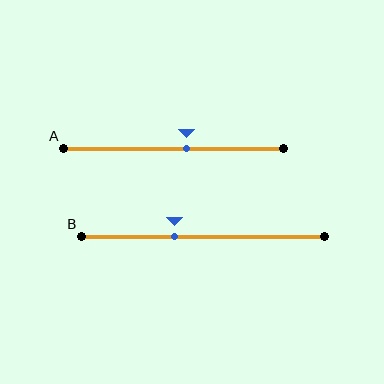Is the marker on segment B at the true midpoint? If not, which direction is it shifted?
No, the marker on segment B is shifted to the left by about 12% of the segment length.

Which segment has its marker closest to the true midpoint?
Segment A has its marker closest to the true midpoint.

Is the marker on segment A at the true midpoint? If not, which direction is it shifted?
No, the marker on segment A is shifted to the right by about 6% of the segment length.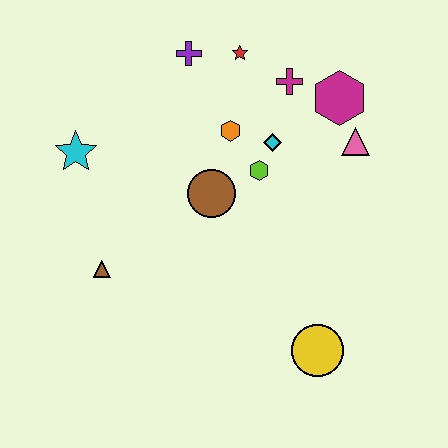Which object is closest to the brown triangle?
The cyan star is closest to the brown triangle.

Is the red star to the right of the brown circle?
Yes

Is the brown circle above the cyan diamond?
No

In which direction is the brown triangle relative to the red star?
The brown triangle is below the red star.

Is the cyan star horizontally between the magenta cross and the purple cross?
No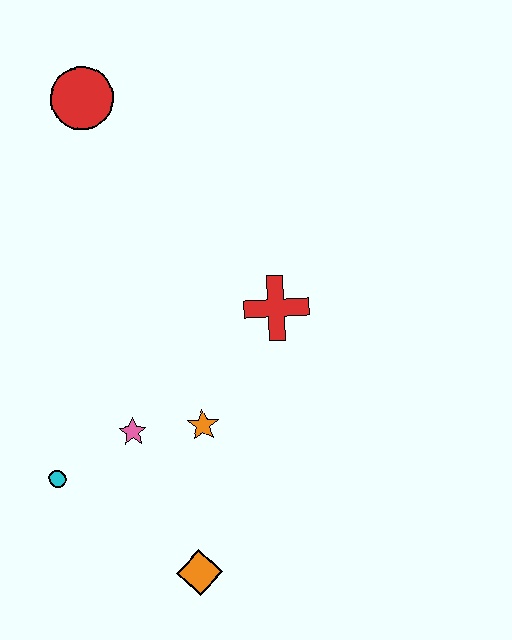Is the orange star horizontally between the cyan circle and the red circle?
No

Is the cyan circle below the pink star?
Yes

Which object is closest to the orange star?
The pink star is closest to the orange star.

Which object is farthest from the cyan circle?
The red circle is farthest from the cyan circle.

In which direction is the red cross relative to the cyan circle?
The red cross is to the right of the cyan circle.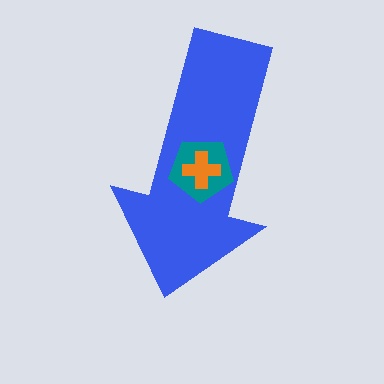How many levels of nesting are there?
3.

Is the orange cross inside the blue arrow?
Yes.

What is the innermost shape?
The orange cross.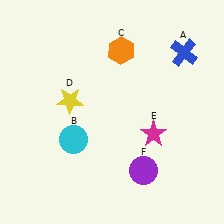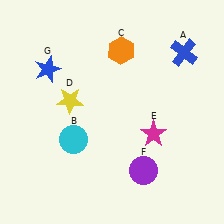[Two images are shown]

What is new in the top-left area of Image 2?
A blue star (G) was added in the top-left area of Image 2.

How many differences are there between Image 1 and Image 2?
There is 1 difference between the two images.